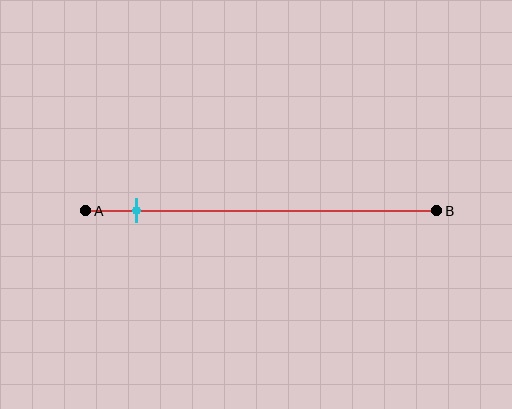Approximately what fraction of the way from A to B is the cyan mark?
The cyan mark is approximately 15% of the way from A to B.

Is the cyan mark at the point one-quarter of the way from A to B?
No, the mark is at about 15% from A, not at the 25% one-quarter point.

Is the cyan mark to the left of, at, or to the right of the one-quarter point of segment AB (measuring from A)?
The cyan mark is to the left of the one-quarter point of segment AB.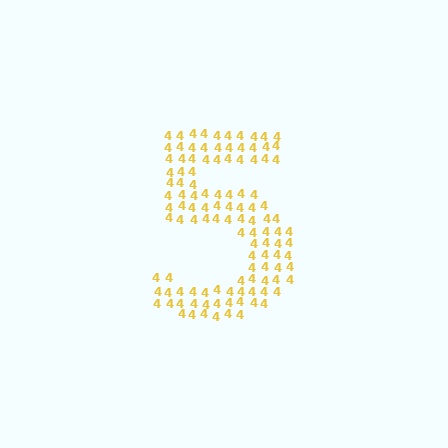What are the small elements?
The small elements are digit 4's.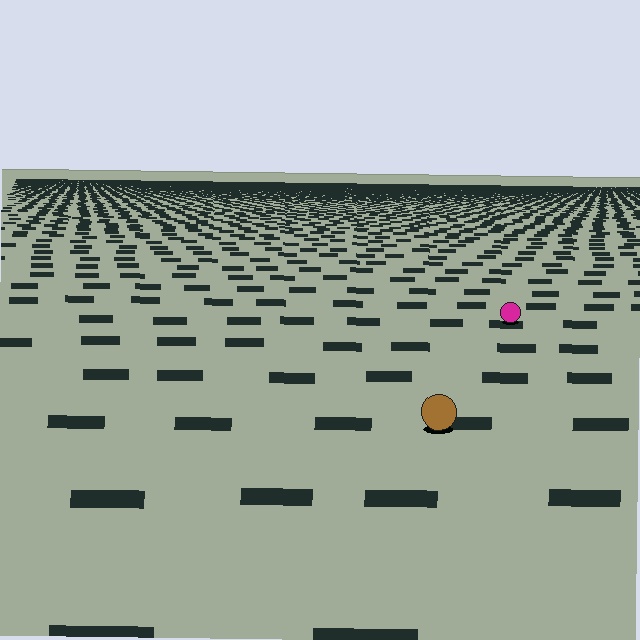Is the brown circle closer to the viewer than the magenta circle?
Yes. The brown circle is closer — you can tell from the texture gradient: the ground texture is coarser near it.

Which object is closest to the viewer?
The brown circle is closest. The texture marks near it are larger and more spread out.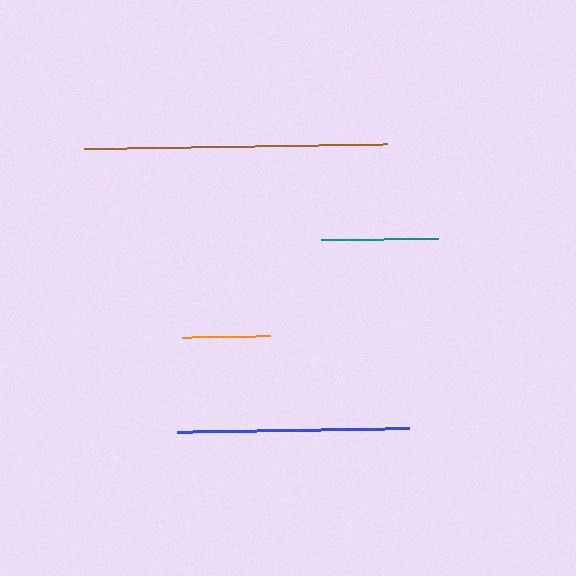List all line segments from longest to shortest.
From longest to shortest: brown, blue, teal, orange.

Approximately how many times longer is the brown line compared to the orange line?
The brown line is approximately 3.4 times the length of the orange line.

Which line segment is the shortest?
The orange line is the shortest at approximately 89 pixels.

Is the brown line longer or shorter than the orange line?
The brown line is longer than the orange line.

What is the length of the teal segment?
The teal segment is approximately 117 pixels long.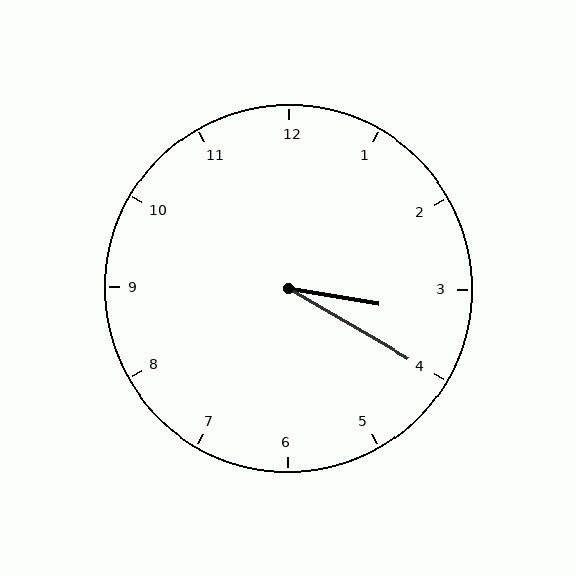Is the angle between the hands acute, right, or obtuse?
It is acute.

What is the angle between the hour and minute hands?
Approximately 20 degrees.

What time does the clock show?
3:20.